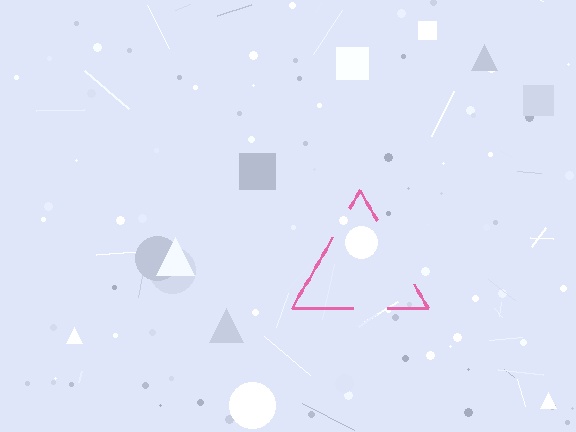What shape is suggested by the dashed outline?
The dashed outline suggests a triangle.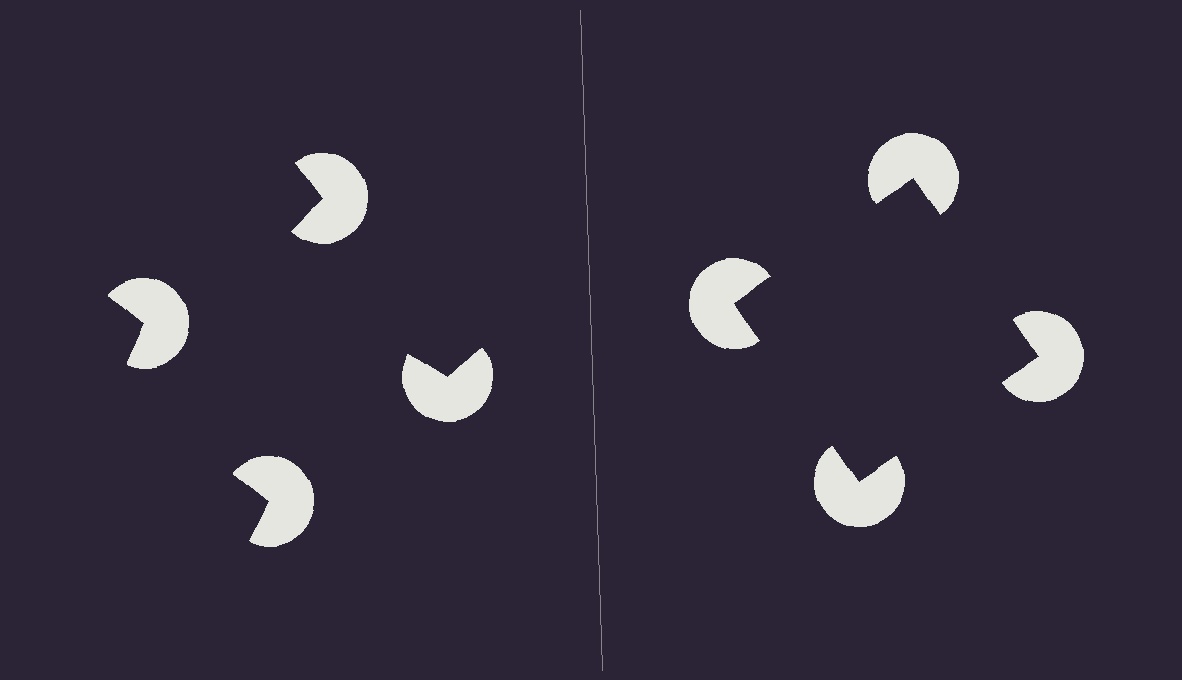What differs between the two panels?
The pac-man discs are positioned identically on both sides; only the wedge orientations differ. On the right they align to a square; on the left they are misaligned.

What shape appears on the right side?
An illusory square.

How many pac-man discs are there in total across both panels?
8 — 4 on each side.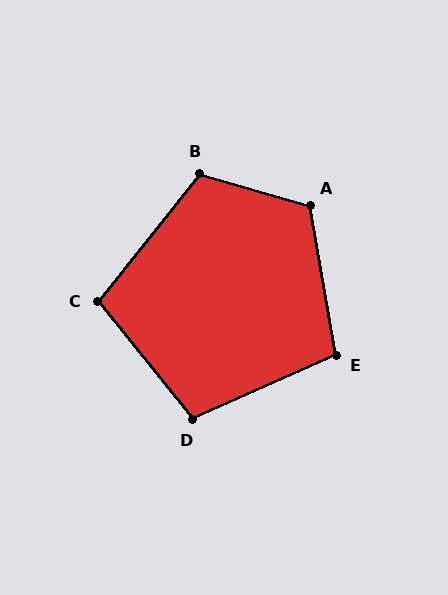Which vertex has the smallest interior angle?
C, at approximately 103 degrees.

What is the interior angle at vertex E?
Approximately 104 degrees (obtuse).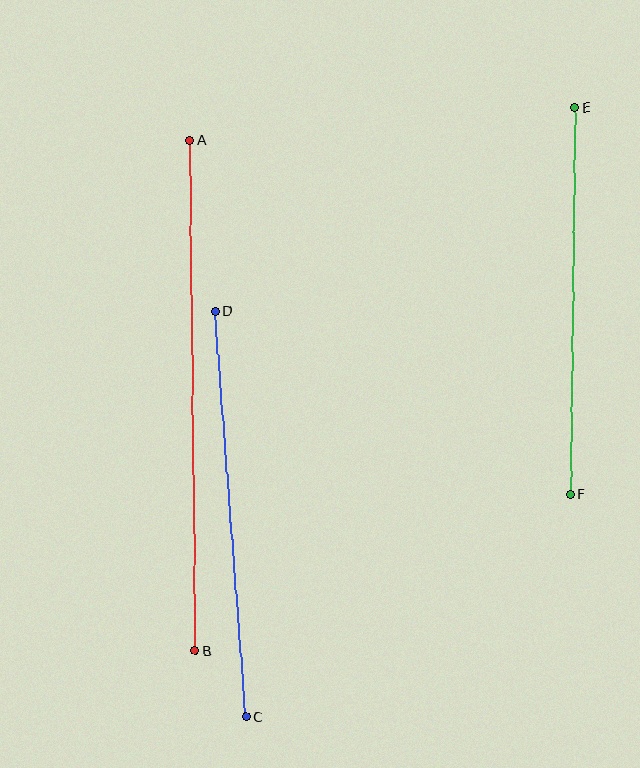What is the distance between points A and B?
The distance is approximately 510 pixels.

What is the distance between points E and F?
The distance is approximately 386 pixels.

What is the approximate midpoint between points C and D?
The midpoint is at approximately (230, 514) pixels.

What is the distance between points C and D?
The distance is approximately 407 pixels.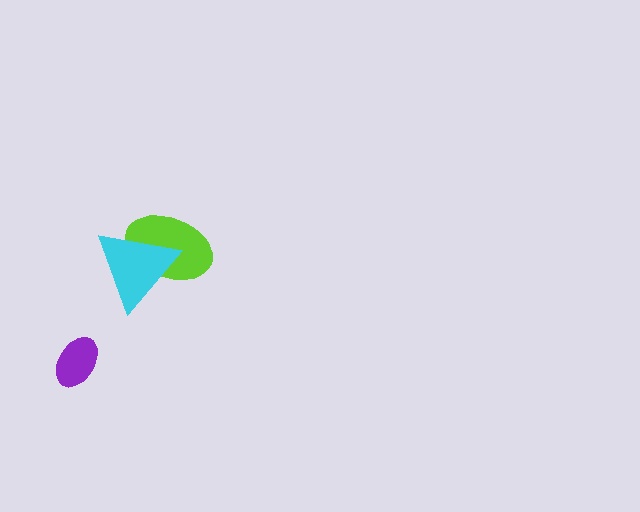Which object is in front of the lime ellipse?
The cyan triangle is in front of the lime ellipse.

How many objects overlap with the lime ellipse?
1 object overlaps with the lime ellipse.